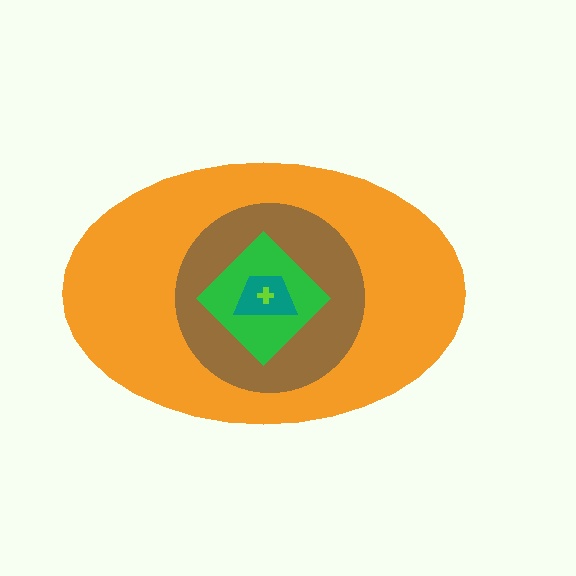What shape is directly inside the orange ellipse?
The brown circle.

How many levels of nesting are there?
5.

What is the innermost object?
The lime cross.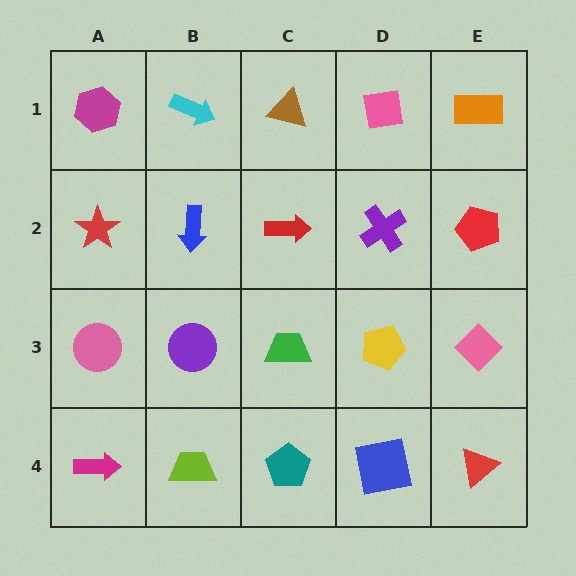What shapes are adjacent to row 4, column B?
A purple circle (row 3, column B), a magenta arrow (row 4, column A), a teal pentagon (row 4, column C).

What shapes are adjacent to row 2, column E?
An orange rectangle (row 1, column E), a pink diamond (row 3, column E), a purple cross (row 2, column D).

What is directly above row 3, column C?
A red arrow.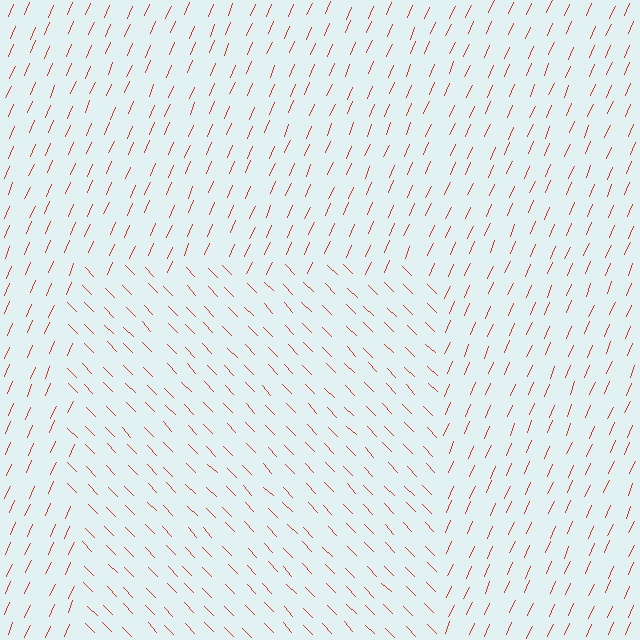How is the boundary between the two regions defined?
The boundary is defined purely by a change in line orientation (approximately 68 degrees difference). All lines are the same color and thickness.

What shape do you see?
I see a rectangle.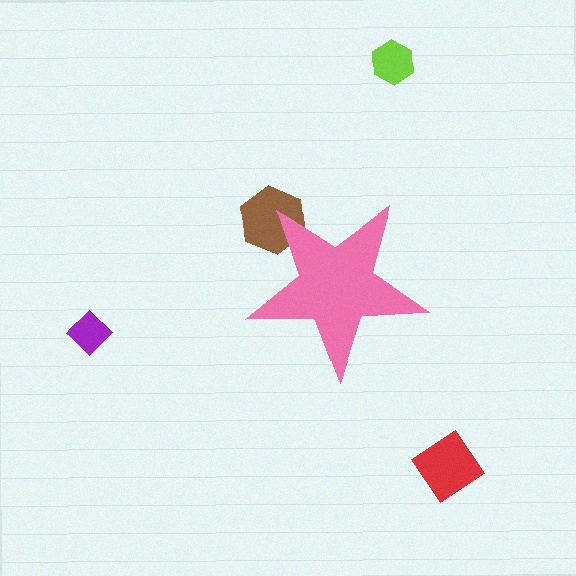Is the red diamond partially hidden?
No, the red diamond is fully visible.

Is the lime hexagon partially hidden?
No, the lime hexagon is fully visible.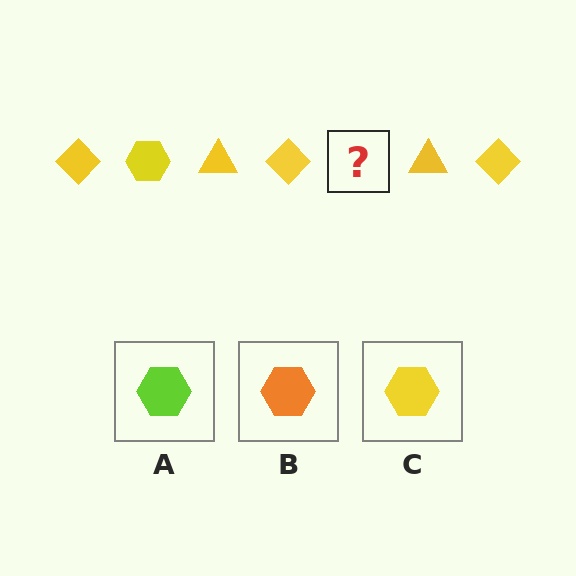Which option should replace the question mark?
Option C.